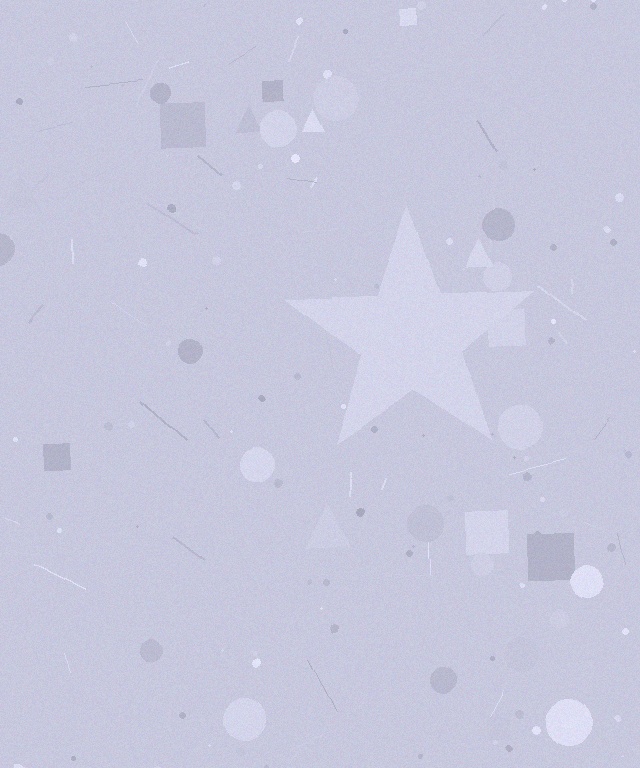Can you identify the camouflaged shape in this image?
The camouflaged shape is a star.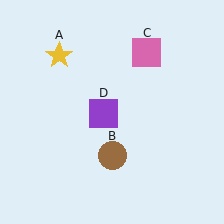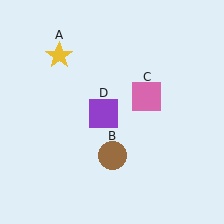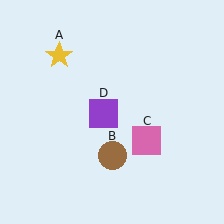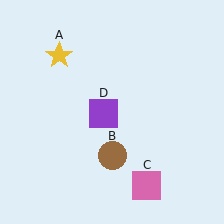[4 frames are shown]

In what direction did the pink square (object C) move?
The pink square (object C) moved down.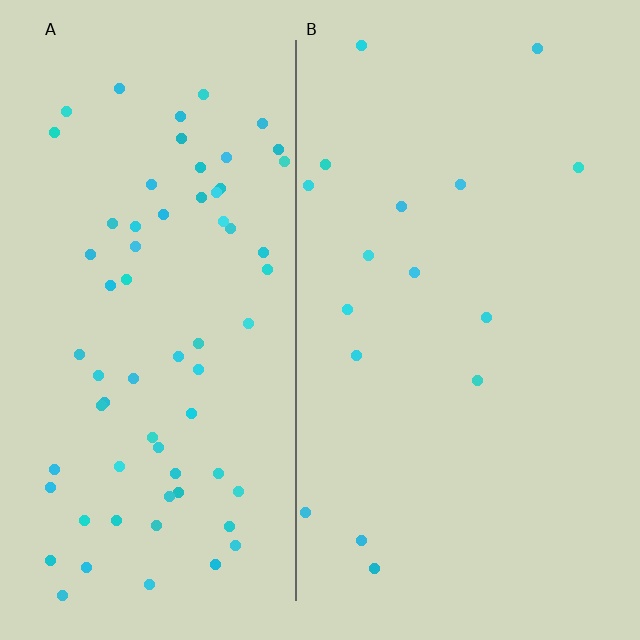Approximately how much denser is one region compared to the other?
Approximately 4.2× — region A over region B.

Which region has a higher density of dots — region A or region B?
A (the left).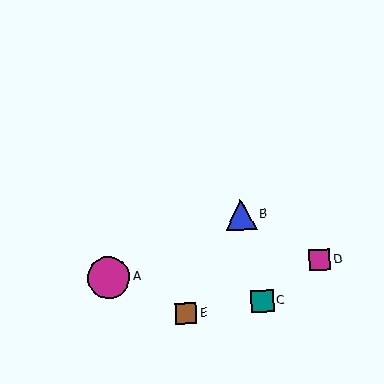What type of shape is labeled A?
Shape A is a magenta circle.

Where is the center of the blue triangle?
The center of the blue triangle is at (241, 214).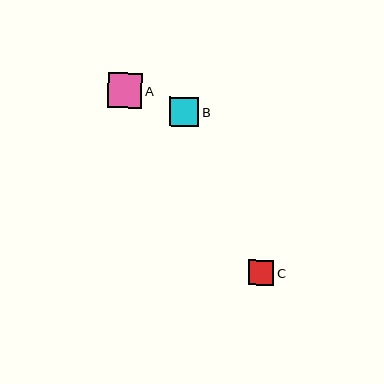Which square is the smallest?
Square C is the smallest with a size of approximately 25 pixels.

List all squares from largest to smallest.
From largest to smallest: A, B, C.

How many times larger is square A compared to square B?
Square A is approximately 1.2 times the size of square B.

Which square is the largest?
Square A is the largest with a size of approximately 34 pixels.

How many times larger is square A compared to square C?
Square A is approximately 1.4 times the size of square C.